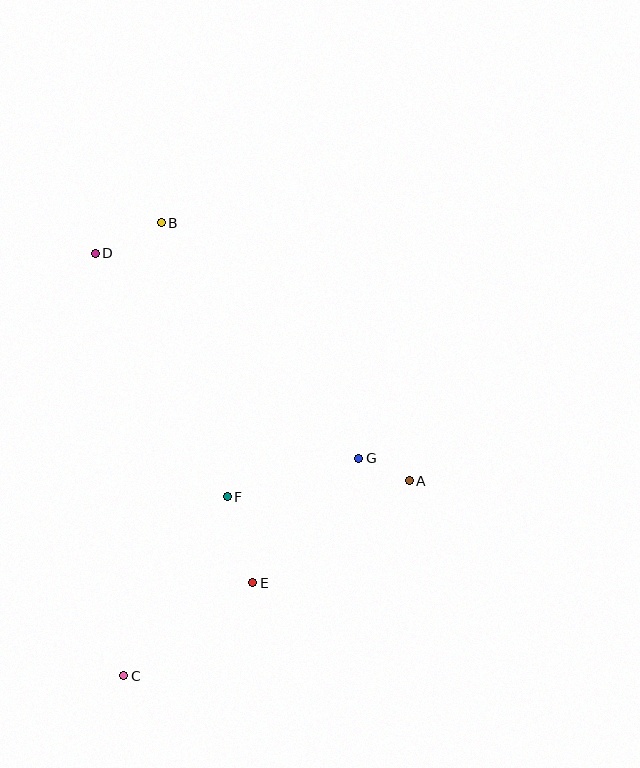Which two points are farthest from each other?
Points B and C are farthest from each other.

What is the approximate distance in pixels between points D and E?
The distance between D and E is approximately 364 pixels.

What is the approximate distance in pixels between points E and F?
The distance between E and F is approximately 90 pixels.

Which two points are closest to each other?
Points A and G are closest to each other.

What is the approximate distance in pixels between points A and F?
The distance between A and F is approximately 183 pixels.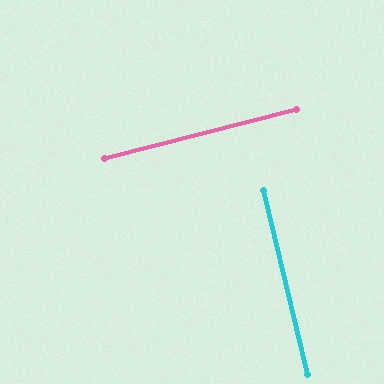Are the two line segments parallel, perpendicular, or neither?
Perpendicular — they meet at approximately 89°.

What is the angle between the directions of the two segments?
Approximately 89 degrees.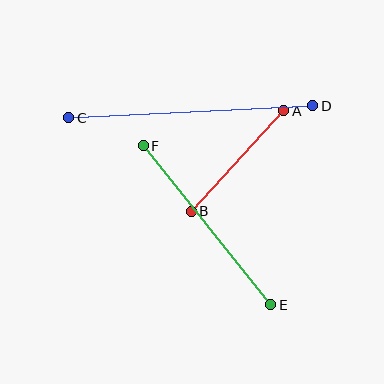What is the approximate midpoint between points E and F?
The midpoint is at approximately (207, 225) pixels.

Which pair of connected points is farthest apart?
Points C and D are farthest apart.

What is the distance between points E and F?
The distance is approximately 204 pixels.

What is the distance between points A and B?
The distance is approximately 137 pixels.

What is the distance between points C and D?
The distance is approximately 244 pixels.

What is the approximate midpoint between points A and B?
The midpoint is at approximately (237, 161) pixels.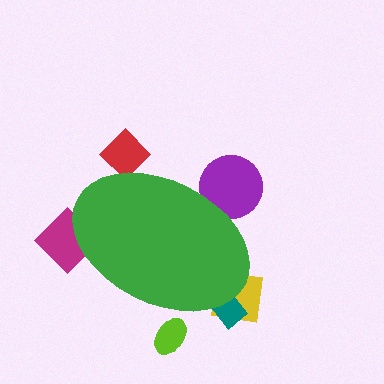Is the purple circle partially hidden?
Yes, the purple circle is partially hidden behind the green ellipse.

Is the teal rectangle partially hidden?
Yes, the teal rectangle is partially hidden behind the green ellipse.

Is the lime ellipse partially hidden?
Yes, the lime ellipse is partially hidden behind the green ellipse.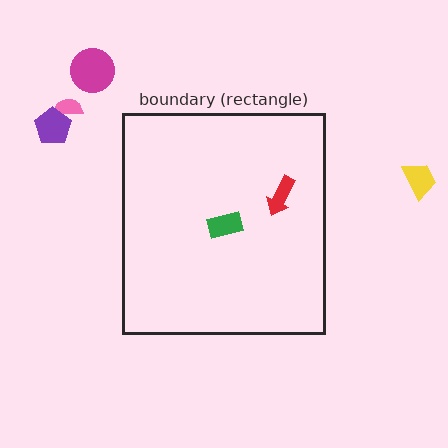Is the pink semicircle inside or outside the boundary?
Outside.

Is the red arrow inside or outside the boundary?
Inside.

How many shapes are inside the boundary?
2 inside, 4 outside.